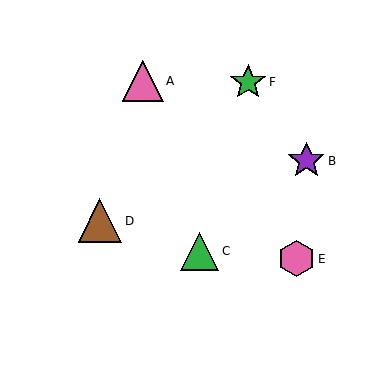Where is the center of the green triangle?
The center of the green triangle is at (200, 251).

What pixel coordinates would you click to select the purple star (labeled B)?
Click at (306, 161) to select the purple star B.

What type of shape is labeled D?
Shape D is a brown triangle.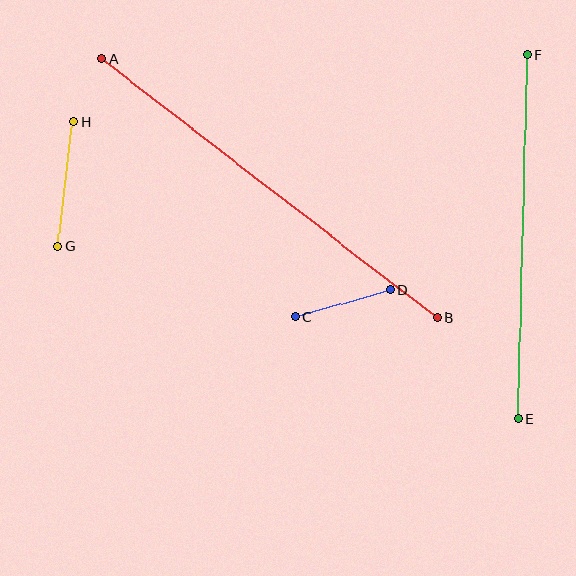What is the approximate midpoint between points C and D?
The midpoint is at approximately (343, 303) pixels.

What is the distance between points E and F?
The distance is approximately 364 pixels.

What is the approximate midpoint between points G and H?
The midpoint is at approximately (66, 184) pixels.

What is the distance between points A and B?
The distance is approximately 423 pixels.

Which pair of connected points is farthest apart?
Points A and B are farthest apart.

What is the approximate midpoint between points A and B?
The midpoint is at approximately (269, 188) pixels.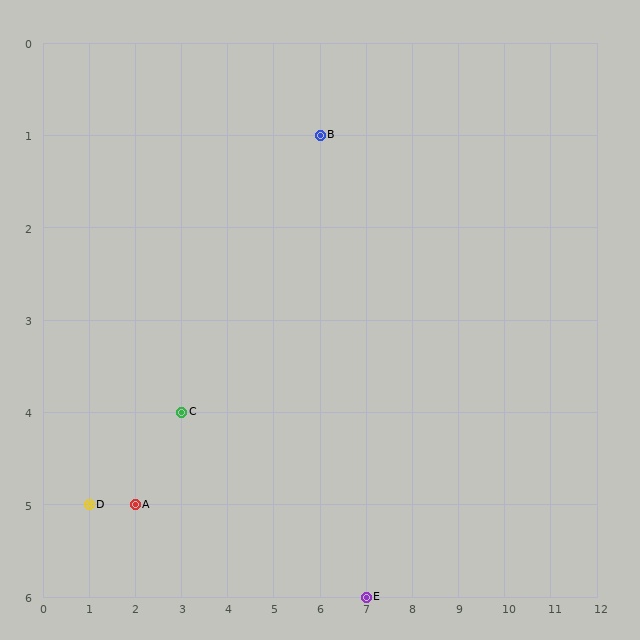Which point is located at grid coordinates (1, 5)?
Point D is at (1, 5).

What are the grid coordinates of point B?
Point B is at grid coordinates (6, 1).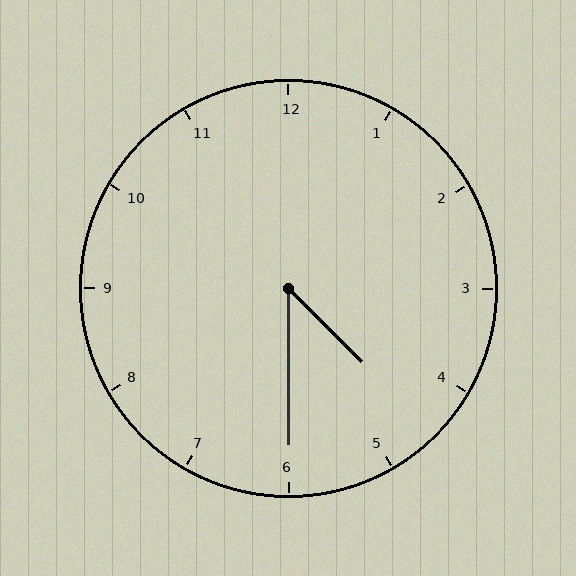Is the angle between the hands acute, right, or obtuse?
It is acute.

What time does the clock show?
4:30.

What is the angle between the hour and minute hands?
Approximately 45 degrees.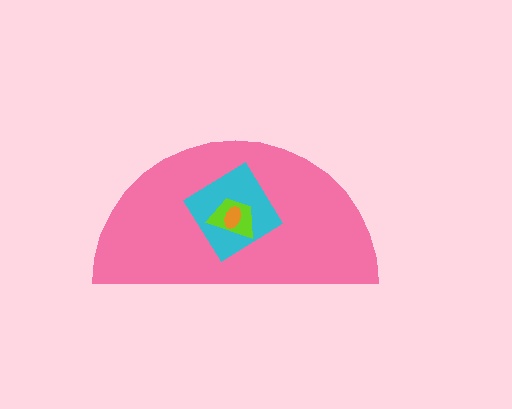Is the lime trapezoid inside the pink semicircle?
Yes.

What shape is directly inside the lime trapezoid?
The orange ellipse.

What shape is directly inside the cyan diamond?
The lime trapezoid.